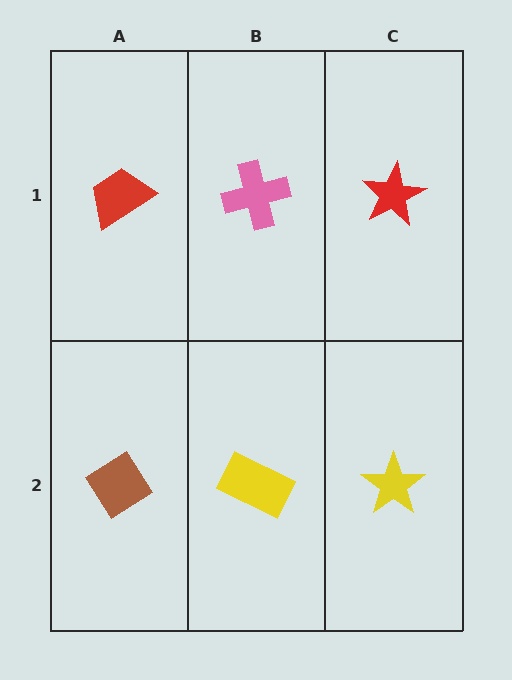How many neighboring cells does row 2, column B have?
3.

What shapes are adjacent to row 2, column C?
A red star (row 1, column C), a yellow rectangle (row 2, column B).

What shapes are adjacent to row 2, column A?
A red trapezoid (row 1, column A), a yellow rectangle (row 2, column B).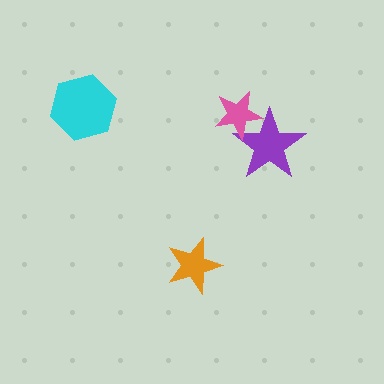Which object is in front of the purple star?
The pink star is in front of the purple star.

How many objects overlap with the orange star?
0 objects overlap with the orange star.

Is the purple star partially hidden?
Yes, it is partially covered by another shape.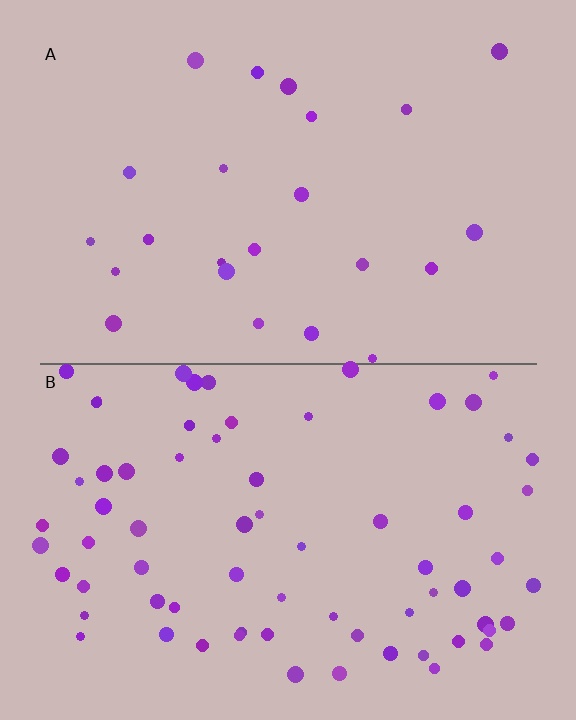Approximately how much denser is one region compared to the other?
Approximately 3.0× — region B over region A.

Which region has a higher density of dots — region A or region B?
B (the bottom).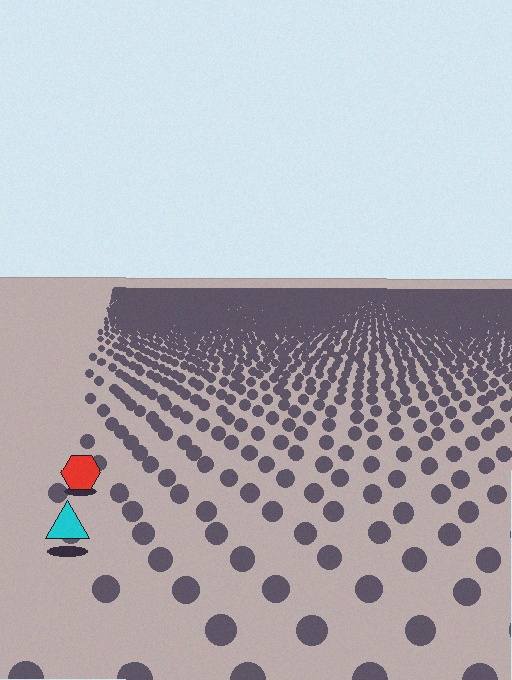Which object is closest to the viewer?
The cyan triangle is closest. The texture marks near it are larger and more spread out.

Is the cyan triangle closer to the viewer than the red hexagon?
Yes. The cyan triangle is closer — you can tell from the texture gradient: the ground texture is coarser near it.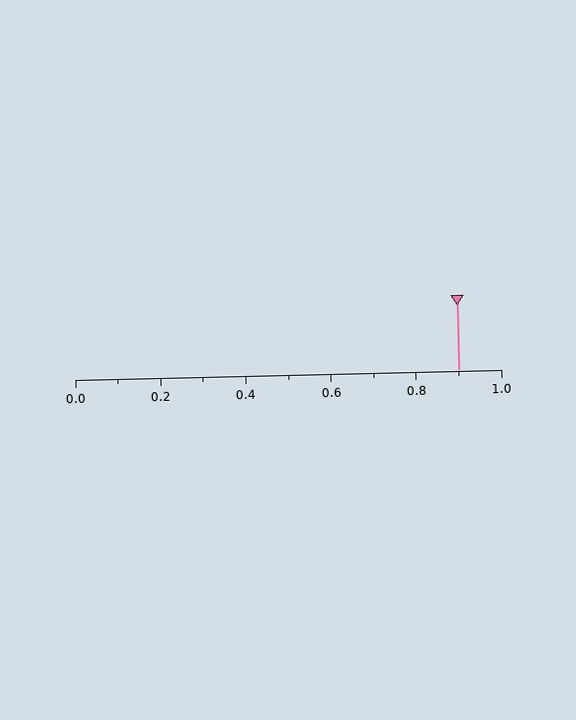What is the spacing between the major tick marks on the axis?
The major ticks are spaced 0.2 apart.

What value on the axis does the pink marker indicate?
The marker indicates approximately 0.9.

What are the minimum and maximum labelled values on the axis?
The axis runs from 0.0 to 1.0.